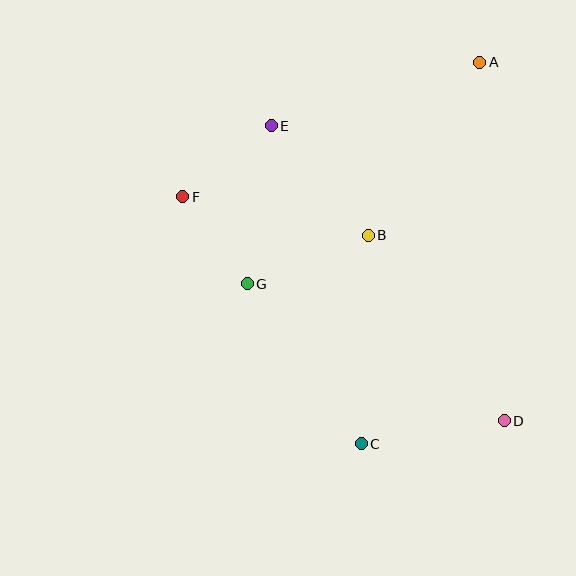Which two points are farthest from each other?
Points A and C are farthest from each other.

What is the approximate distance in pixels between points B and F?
The distance between B and F is approximately 190 pixels.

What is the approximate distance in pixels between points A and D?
The distance between A and D is approximately 359 pixels.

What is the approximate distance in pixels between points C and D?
The distance between C and D is approximately 145 pixels.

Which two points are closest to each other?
Points F and G are closest to each other.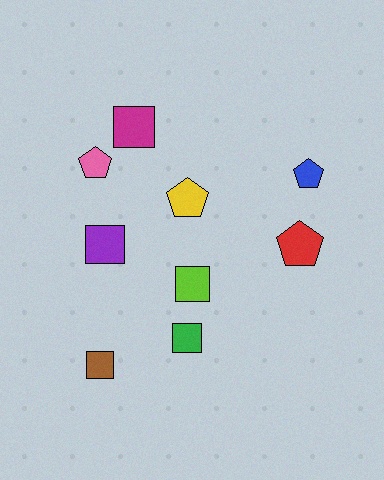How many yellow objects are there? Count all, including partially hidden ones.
There is 1 yellow object.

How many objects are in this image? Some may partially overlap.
There are 9 objects.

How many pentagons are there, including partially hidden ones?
There are 4 pentagons.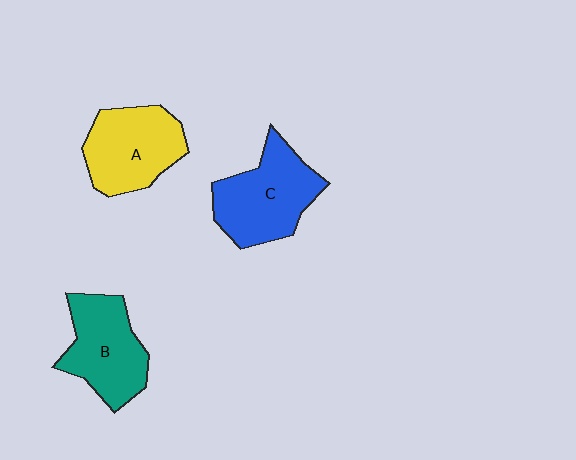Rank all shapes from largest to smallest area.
From largest to smallest: C (blue), A (yellow), B (teal).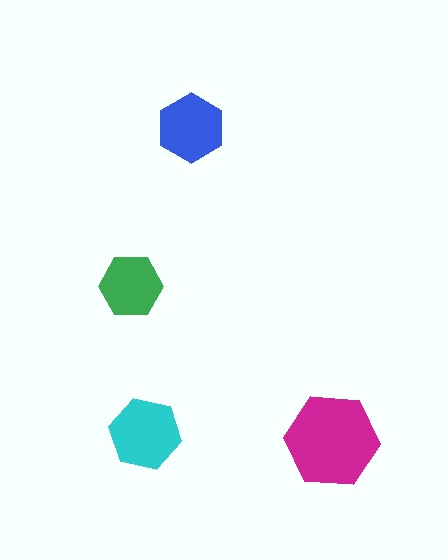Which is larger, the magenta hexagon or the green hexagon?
The magenta one.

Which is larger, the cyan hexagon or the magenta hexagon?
The magenta one.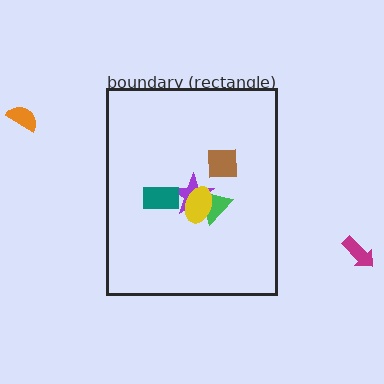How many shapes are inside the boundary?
5 inside, 2 outside.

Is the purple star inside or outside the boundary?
Inside.